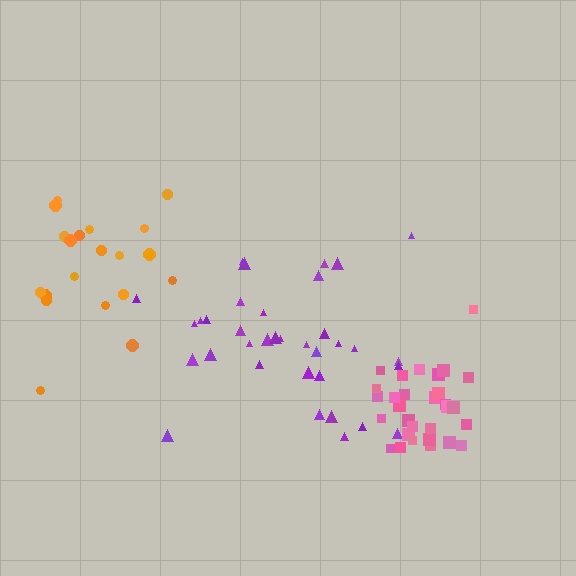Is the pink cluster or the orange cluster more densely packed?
Pink.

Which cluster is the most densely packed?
Pink.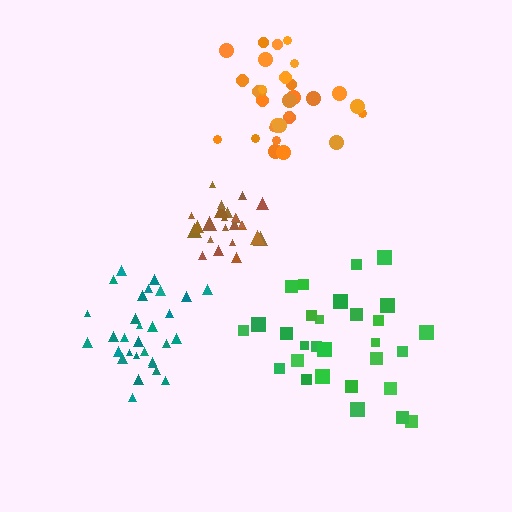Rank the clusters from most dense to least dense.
brown, teal, orange, green.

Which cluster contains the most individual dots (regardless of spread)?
Orange (30).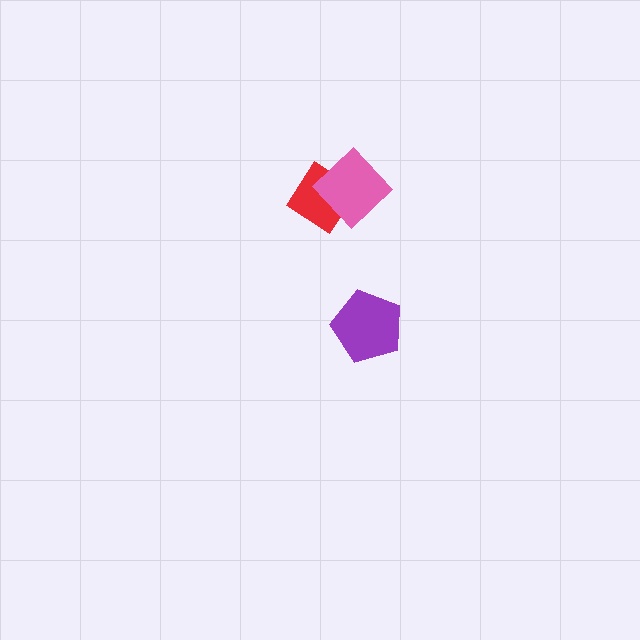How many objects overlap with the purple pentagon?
0 objects overlap with the purple pentagon.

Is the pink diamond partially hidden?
No, no other shape covers it.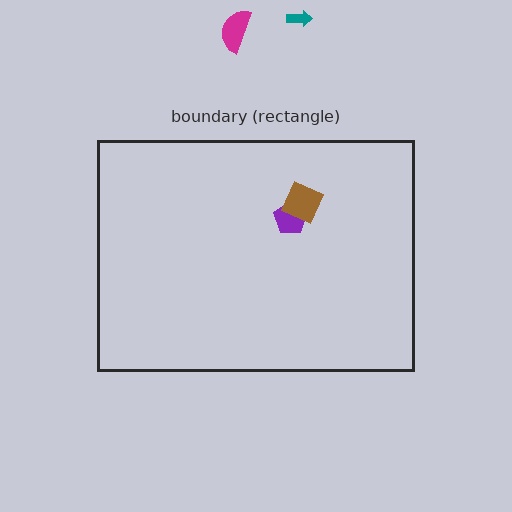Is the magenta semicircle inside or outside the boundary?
Outside.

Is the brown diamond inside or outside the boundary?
Inside.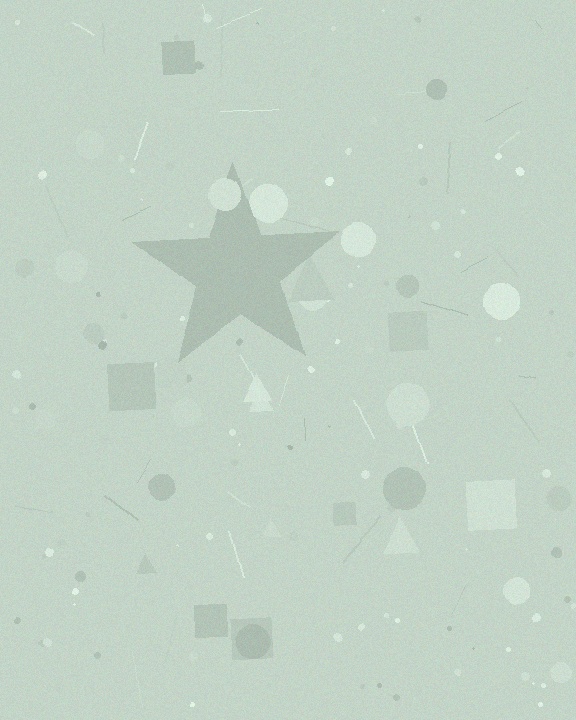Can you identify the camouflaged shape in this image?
The camouflaged shape is a star.